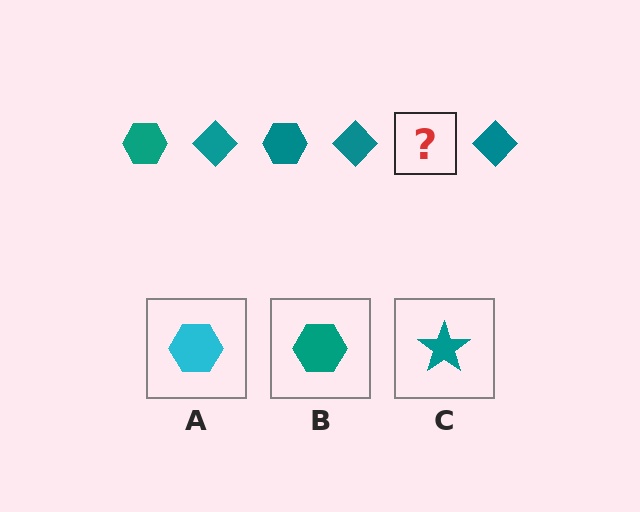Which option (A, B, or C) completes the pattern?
B.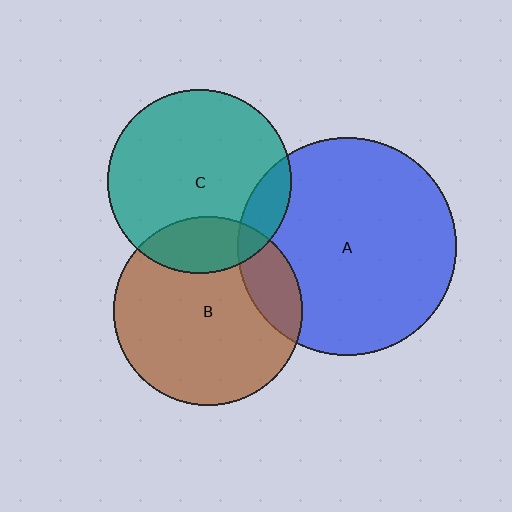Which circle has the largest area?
Circle A (blue).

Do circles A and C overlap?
Yes.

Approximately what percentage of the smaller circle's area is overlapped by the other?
Approximately 10%.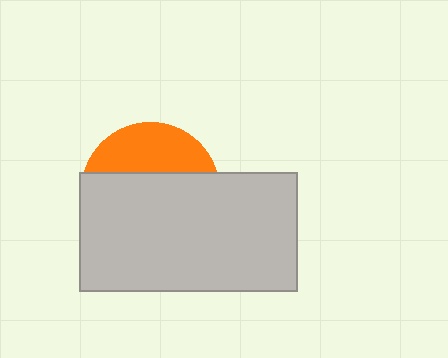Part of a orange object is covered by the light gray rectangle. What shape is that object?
It is a circle.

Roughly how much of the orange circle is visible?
A small part of it is visible (roughly 32%).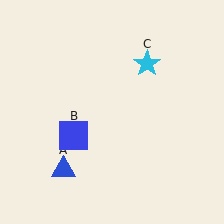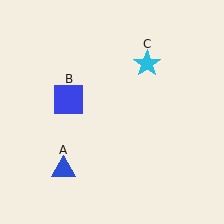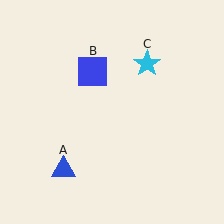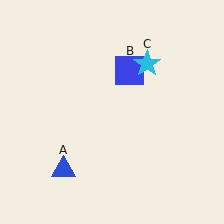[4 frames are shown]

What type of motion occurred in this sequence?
The blue square (object B) rotated clockwise around the center of the scene.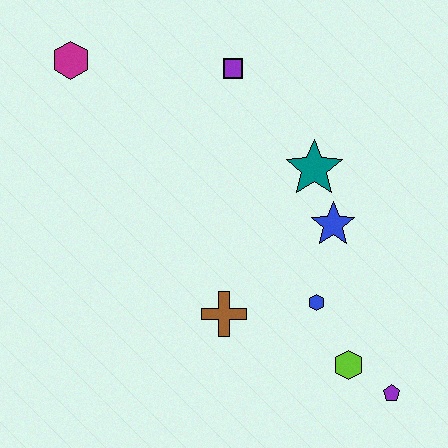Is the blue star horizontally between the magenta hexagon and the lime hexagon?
Yes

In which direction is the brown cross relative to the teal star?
The brown cross is below the teal star.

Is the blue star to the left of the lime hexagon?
Yes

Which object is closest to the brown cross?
The blue hexagon is closest to the brown cross.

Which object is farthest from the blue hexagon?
The magenta hexagon is farthest from the blue hexagon.